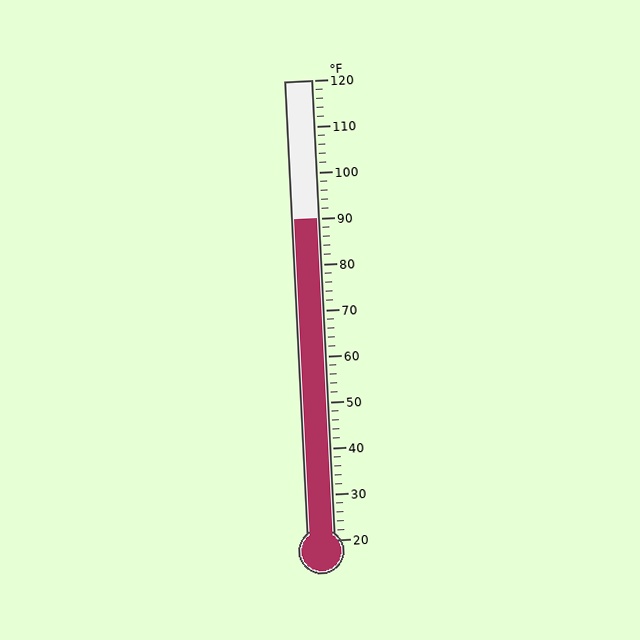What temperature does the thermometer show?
The thermometer shows approximately 90°F.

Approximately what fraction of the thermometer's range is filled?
The thermometer is filled to approximately 70% of its range.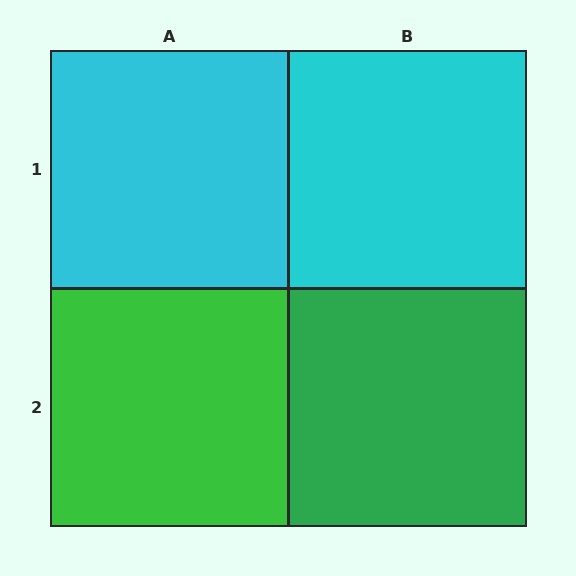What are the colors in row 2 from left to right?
Green, green.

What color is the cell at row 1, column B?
Cyan.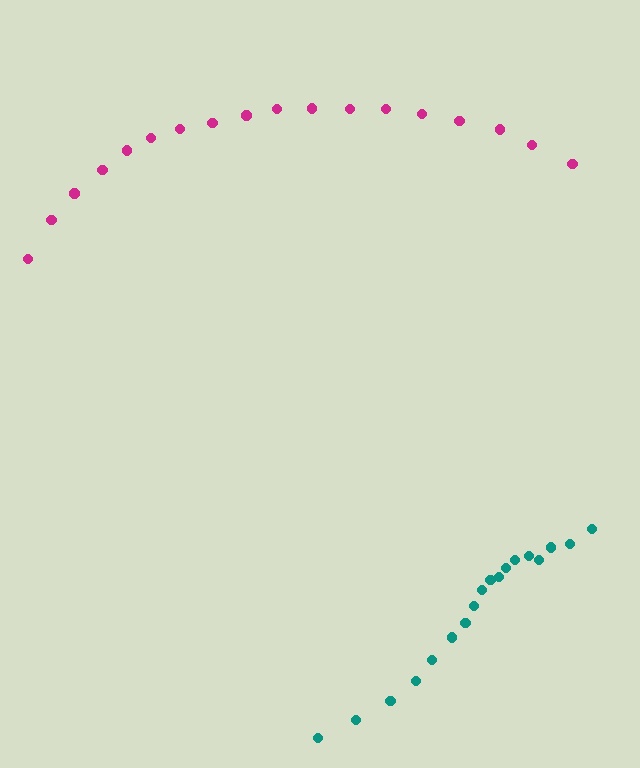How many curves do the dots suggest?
There are 2 distinct paths.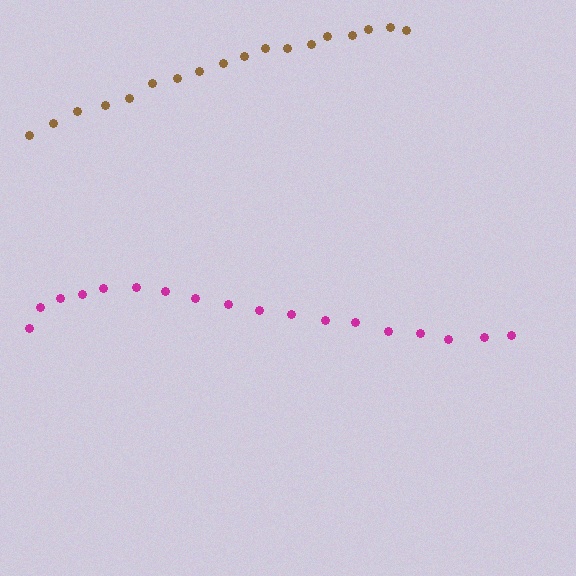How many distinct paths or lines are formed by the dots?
There are 2 distinct paths.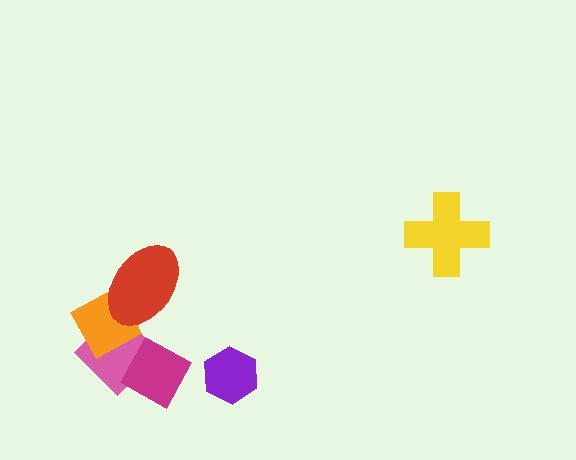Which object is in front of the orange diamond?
The red ellipse is in front of the orange diamond.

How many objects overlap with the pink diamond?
3 objects overlap with the pink diamond.